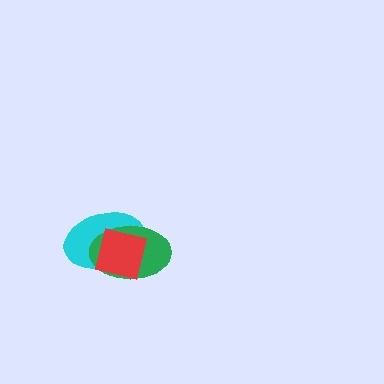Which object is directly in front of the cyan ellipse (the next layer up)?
The green ellipse is directly in front of the cyan ellipse.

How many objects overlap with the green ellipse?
2 objects overlap with the green ellipse.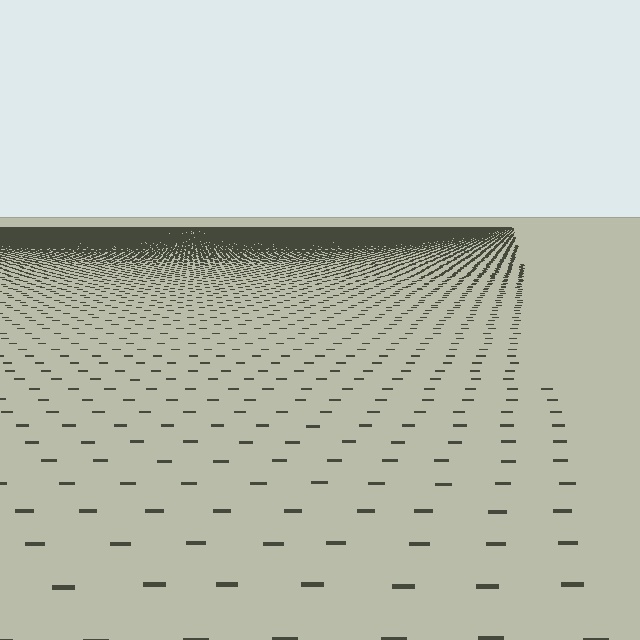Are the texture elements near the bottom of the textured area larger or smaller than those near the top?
Larger. Near the bottom, elements are closer to the viewer and appear at a bigger on-screen size.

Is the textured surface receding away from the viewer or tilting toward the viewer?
The surface is receding away from the viewer. Texture elements get smaller and denser toward the top.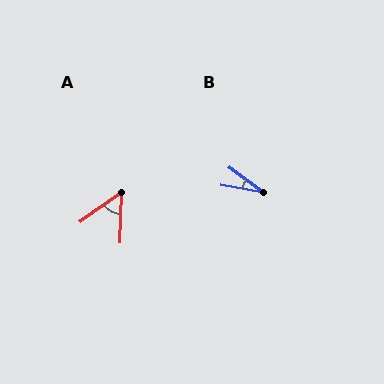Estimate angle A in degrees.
Approximately 54 degrees.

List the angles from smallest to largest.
B (25°), A (54°).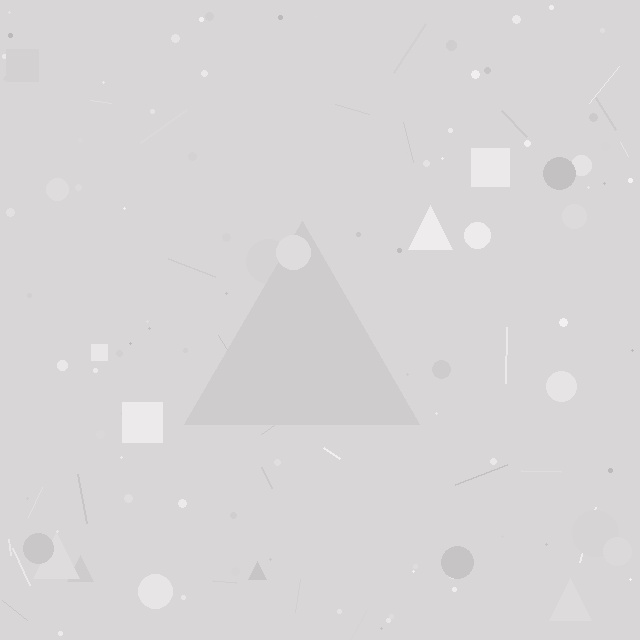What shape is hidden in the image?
A triangle is hidden in the image.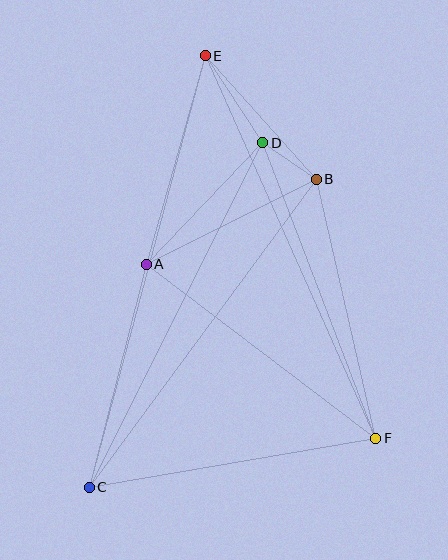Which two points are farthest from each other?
Points C and E are farthest from each other.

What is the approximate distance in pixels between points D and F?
The distance between D and F is approximately 316 pixels.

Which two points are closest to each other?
Points B and D are closest to each other.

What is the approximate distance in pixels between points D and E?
The distance between D and E is approximately 105 pixels.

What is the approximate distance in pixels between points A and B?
The distance between A and B is approximately 190 pixels.